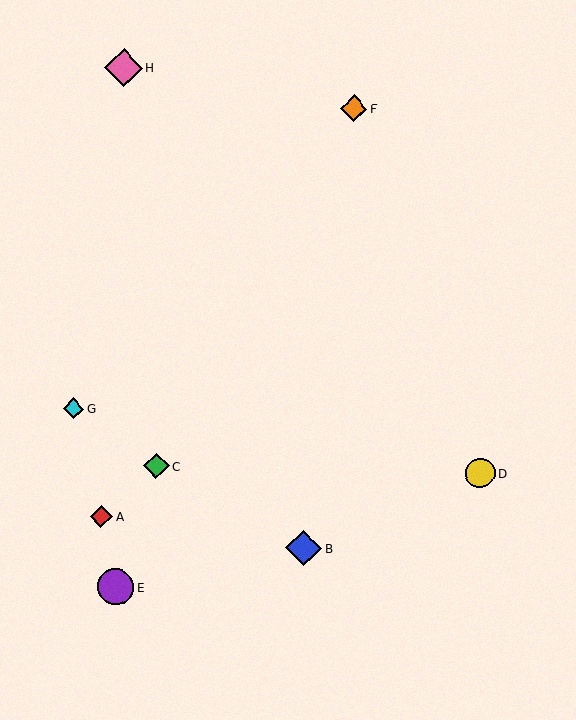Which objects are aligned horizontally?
Objects C, D are aligned horizontally.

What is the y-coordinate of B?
Object B is at y≈548.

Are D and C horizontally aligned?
Yes, both are at y≈473.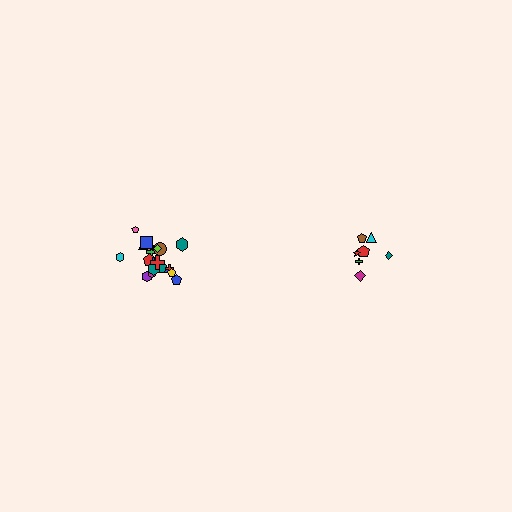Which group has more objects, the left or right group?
The left group.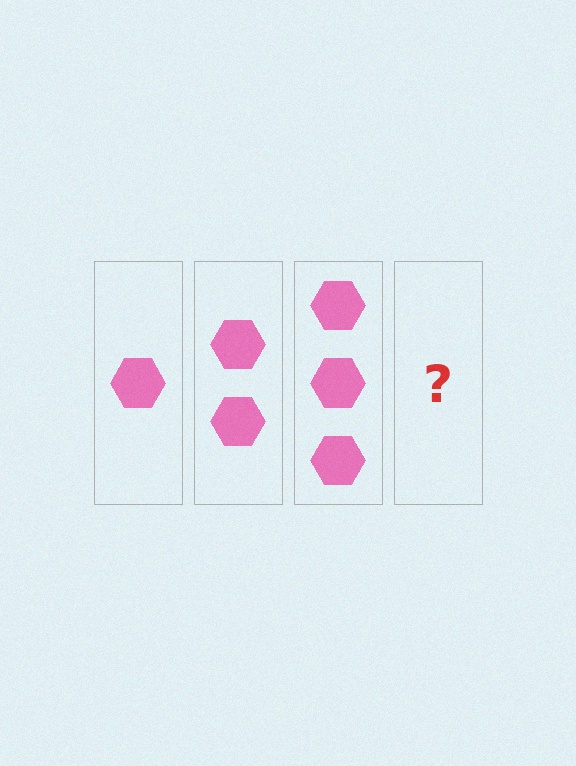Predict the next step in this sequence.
The next step is 4 hexagons.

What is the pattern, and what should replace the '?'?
The pattern is that each step adds one more hexagon. The '?' should be 4 hexagons.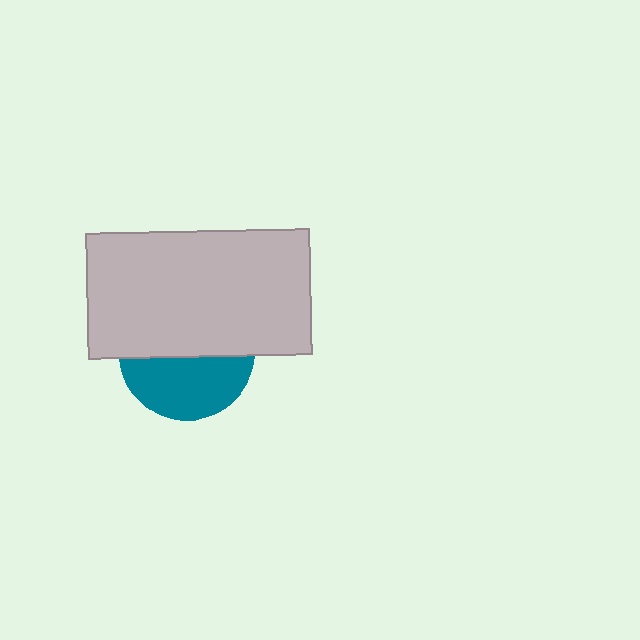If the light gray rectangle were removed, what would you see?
You would see the complete teal circle.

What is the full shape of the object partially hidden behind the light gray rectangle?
The partially hidden object is a teal circle.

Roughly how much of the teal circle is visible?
A small part of it is visible (roughly 44%).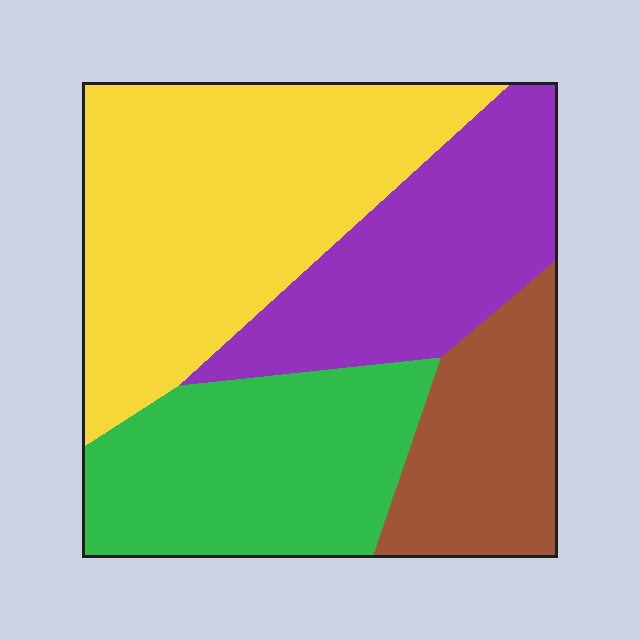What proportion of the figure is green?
Green covers around 25% of the figure.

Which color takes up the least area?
Brown, at roughly 15%.